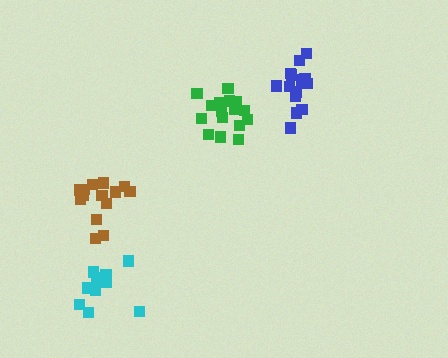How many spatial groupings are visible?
There are 4 spatial groupings.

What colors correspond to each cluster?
The clusters are colored: blue, green, brown, cyan.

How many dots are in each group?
Group 1: 16 dots, Group 2: 16 dots, Group 3: 14 dots, Group 4: 12 dots (58 total).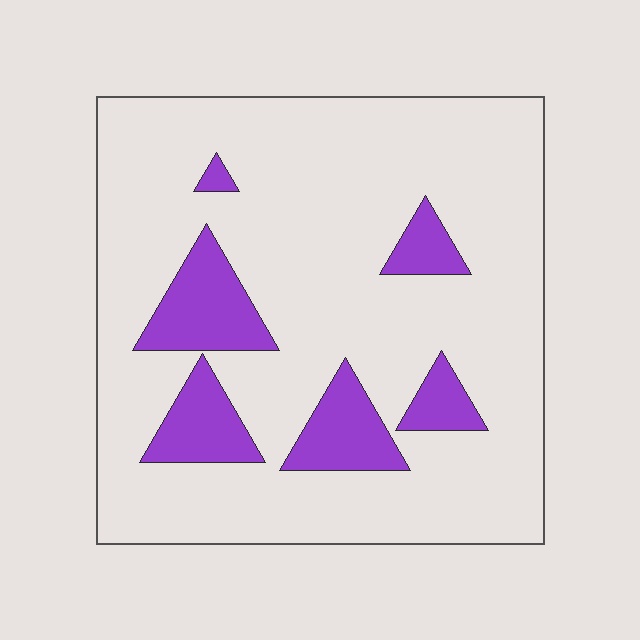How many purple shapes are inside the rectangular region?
6.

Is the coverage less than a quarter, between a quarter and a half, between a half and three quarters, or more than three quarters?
Less than a quarter.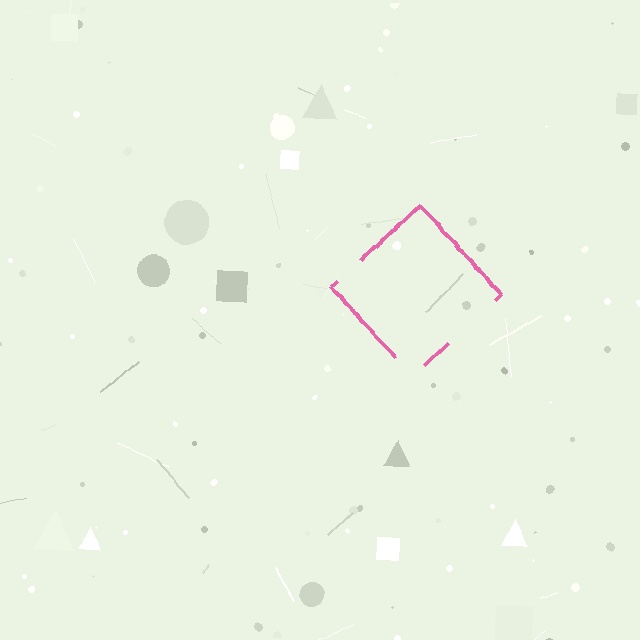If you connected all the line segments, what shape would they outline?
They would outline a diamond.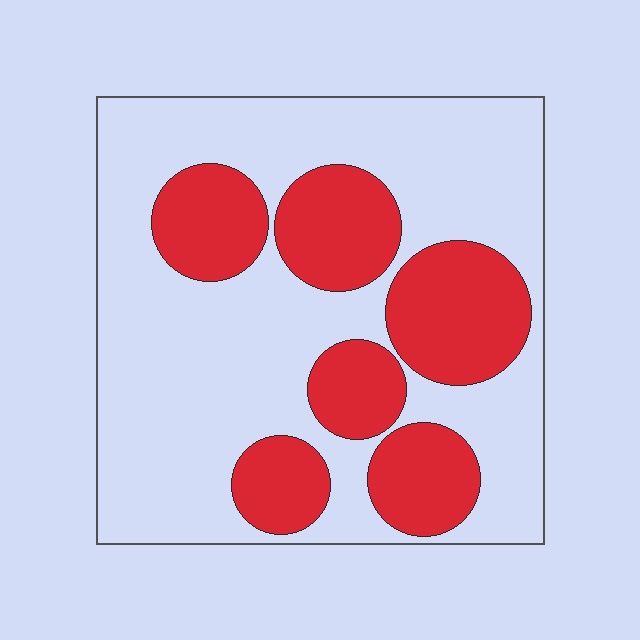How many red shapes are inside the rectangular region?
6.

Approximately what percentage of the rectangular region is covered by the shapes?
Approximately 35%.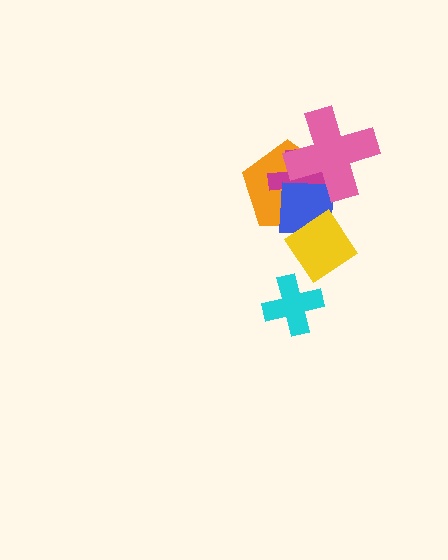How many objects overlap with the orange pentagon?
4 objects overlap with the orange pentagon.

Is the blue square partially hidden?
Yes, it is partially covered by another shape.